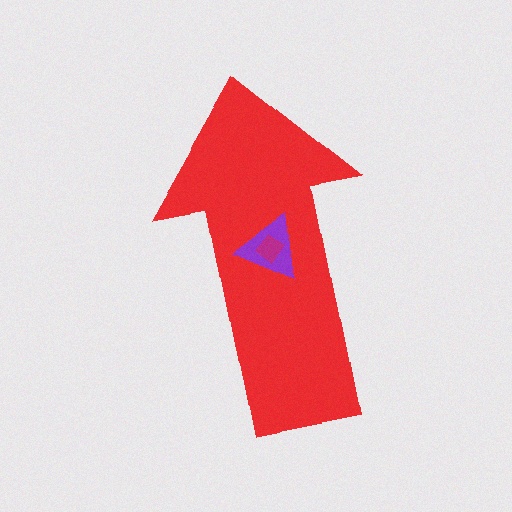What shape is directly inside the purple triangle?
The magenta diamond.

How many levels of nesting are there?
3.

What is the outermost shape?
The red arrow.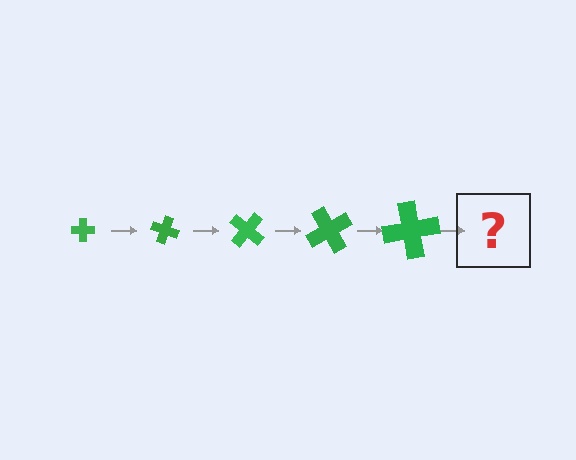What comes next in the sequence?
The next element should be a cross, larger than the previous one and rotated 100 degrees from the start.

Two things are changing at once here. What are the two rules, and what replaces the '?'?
The two rules are that the cross grows larger each step and it rotates 20 degrees each step. The '?' should be a cross, larger than the previous one and rotated 100 degrees from the start.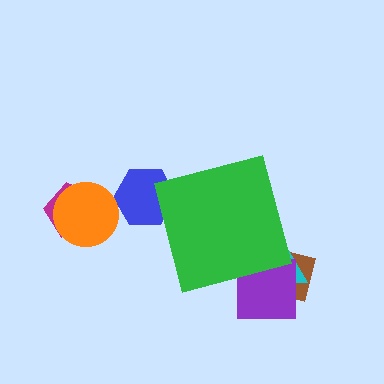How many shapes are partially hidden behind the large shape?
4 shapes are partially hidden.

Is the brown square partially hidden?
Yes, the brown square is partially hidden behind the green square.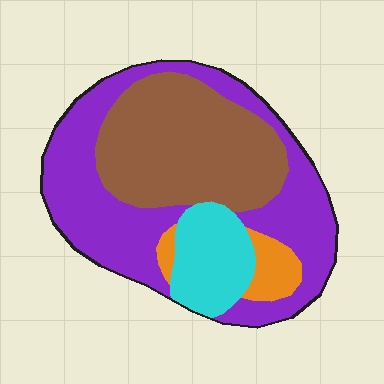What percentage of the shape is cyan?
Cyan takes up about one eighth (1/8) of the shape.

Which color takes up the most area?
Purple, at roughly 45%.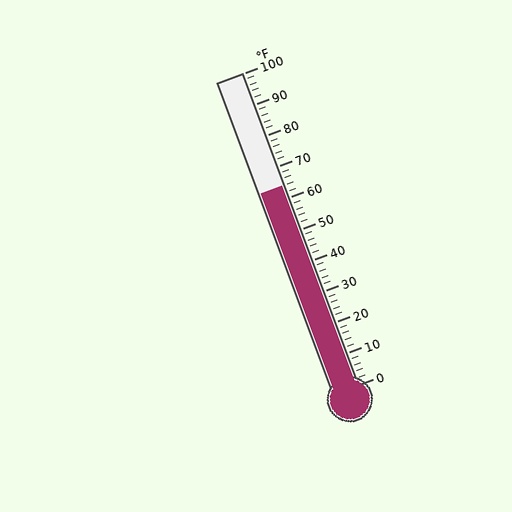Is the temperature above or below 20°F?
The temperature is above 20°F.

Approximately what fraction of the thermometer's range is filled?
The thermometer is filled to approximately 65% of its range.